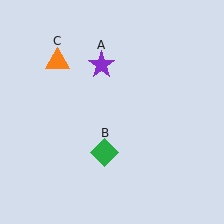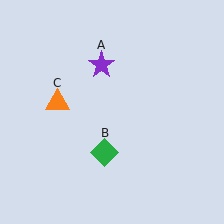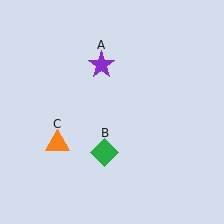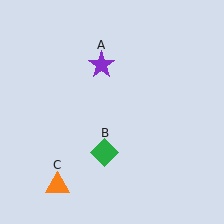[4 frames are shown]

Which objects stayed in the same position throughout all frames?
Purple star (object A) and green diamond (object B) remained stationary.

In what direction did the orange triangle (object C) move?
The orange triangle (object C) moved down.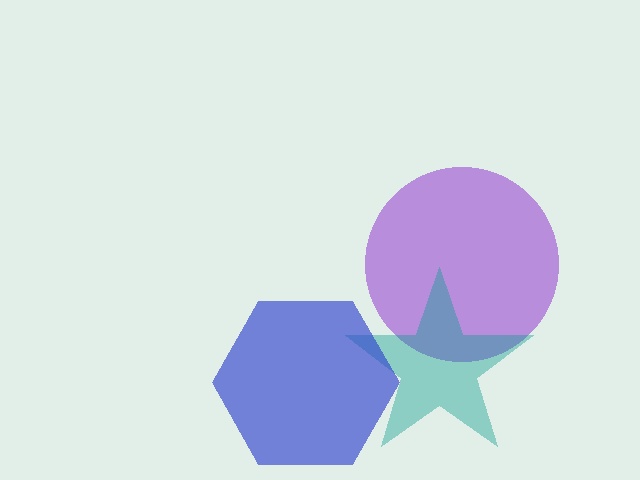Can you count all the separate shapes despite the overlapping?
Yes, there are 3 separate shapes.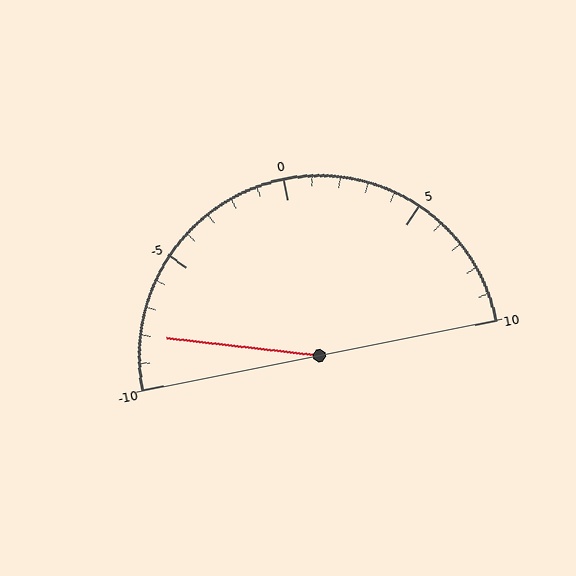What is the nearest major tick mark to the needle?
The nearest major tick mark is -10.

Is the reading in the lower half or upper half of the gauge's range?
The reading is in the lower half of the range (-10 to 10).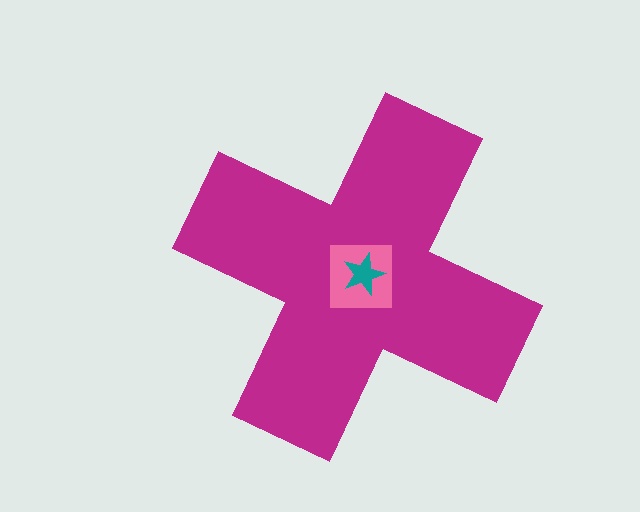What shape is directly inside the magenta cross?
The pink square.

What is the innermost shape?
The teal star.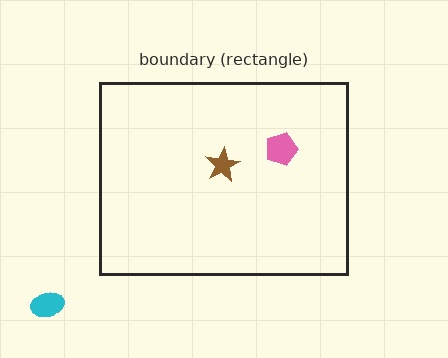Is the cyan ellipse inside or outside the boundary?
Outside.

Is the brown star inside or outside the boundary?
Inside.